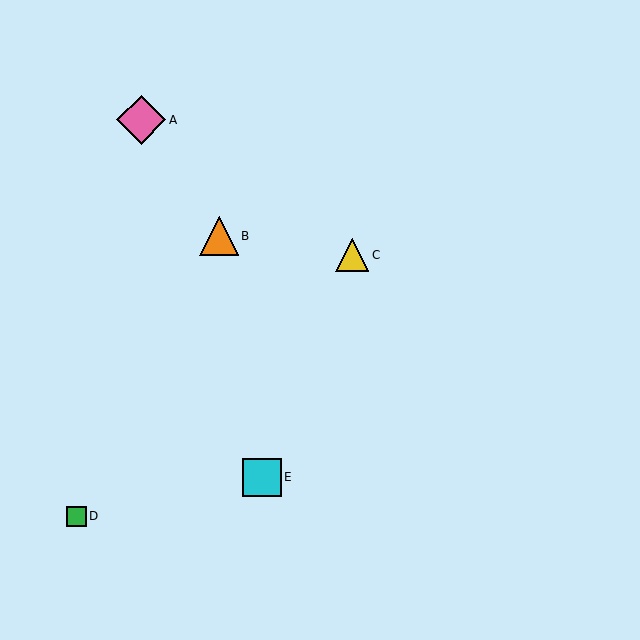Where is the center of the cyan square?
The center of the cyan square is at (262, 477).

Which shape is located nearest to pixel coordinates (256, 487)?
The cyan square (labeled E) at (262, 477) is nearest to that location.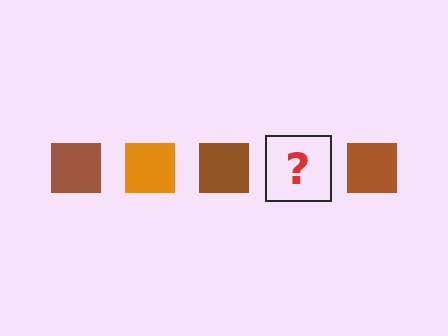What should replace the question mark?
The question mark should be replaced with an orange square.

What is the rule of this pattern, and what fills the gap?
The rule is that the pattern cycles through brown, orange squares. The gap should be filled with an orange square.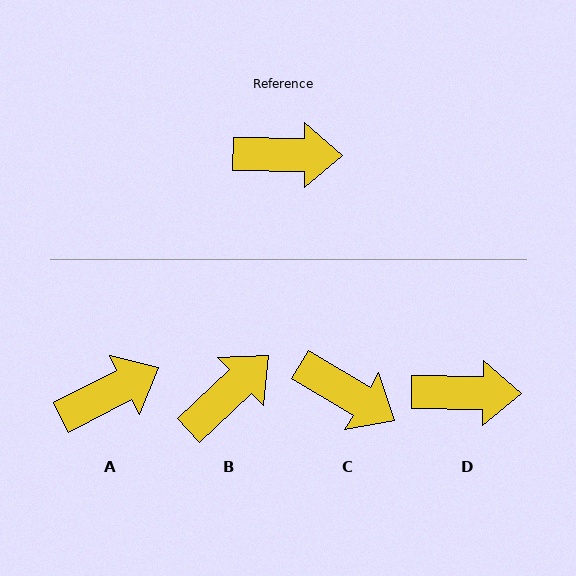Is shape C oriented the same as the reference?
No, it is off by about 30 degrees.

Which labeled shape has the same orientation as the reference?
D.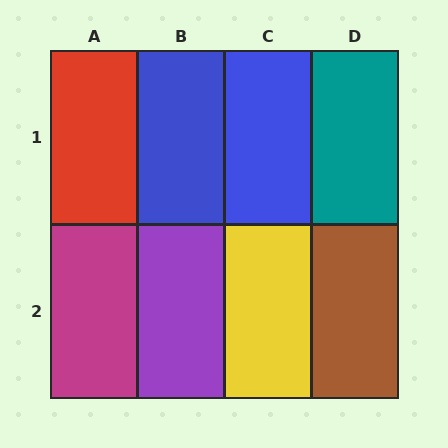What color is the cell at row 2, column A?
Magenta.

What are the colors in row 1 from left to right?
Red, blue, blue, teal.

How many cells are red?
1 cell is red.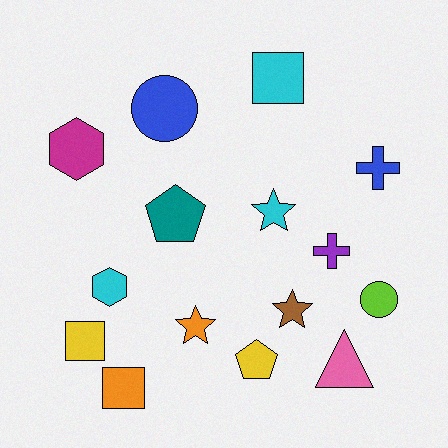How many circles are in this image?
There are 2 circles.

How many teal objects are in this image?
There is 1 teal object.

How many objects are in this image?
There are 15 objects.